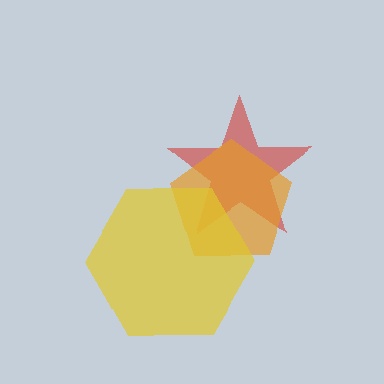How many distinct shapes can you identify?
There are 3 distinct shapes: a red star, an orange pentagon, a yellow hexagon.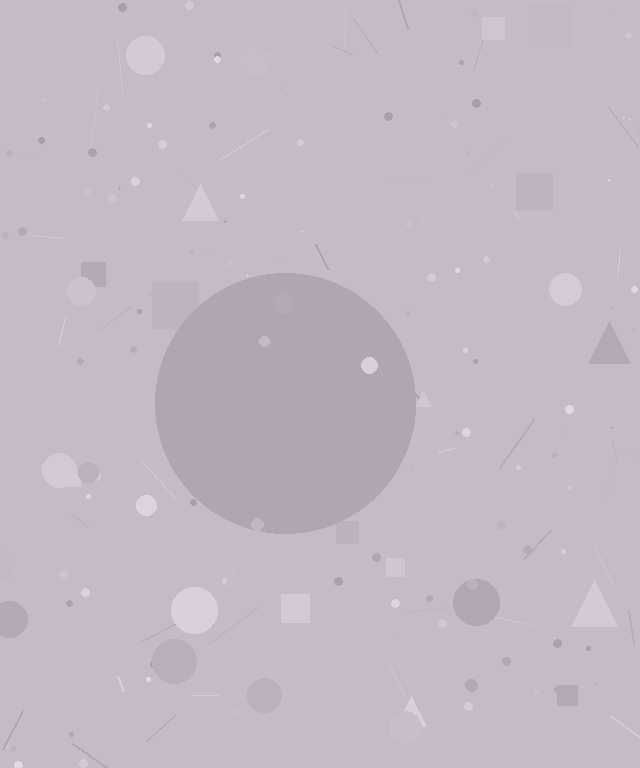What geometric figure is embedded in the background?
A circle is embedded in the background.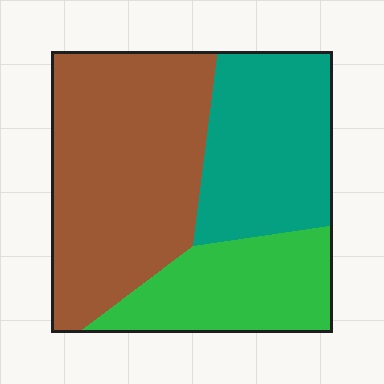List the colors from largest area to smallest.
From largest to smallest: brown, teal, green.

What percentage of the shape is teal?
Teal takes up about one third (1/3) of the shape.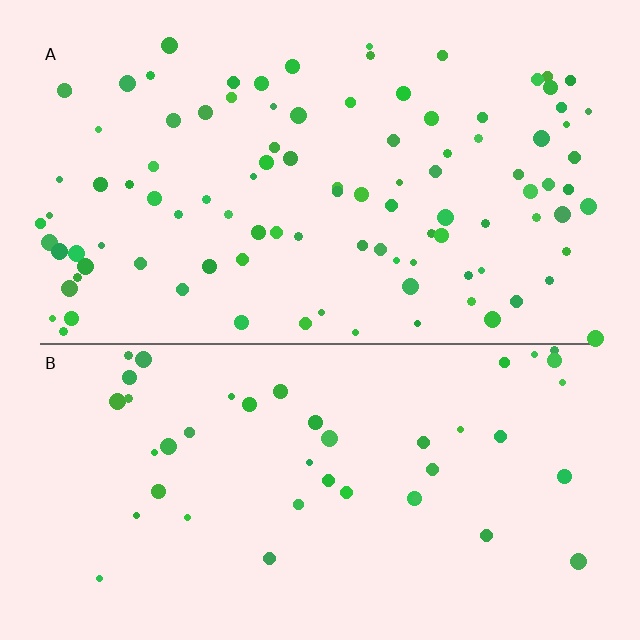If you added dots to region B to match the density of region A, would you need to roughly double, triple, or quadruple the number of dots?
Approximately double.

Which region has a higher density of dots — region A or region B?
A (the top).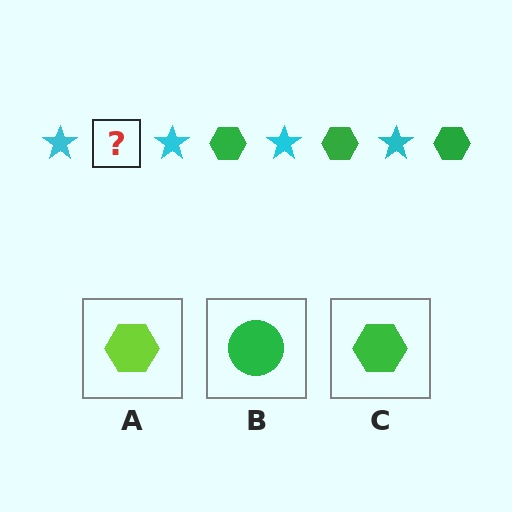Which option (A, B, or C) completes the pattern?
C.